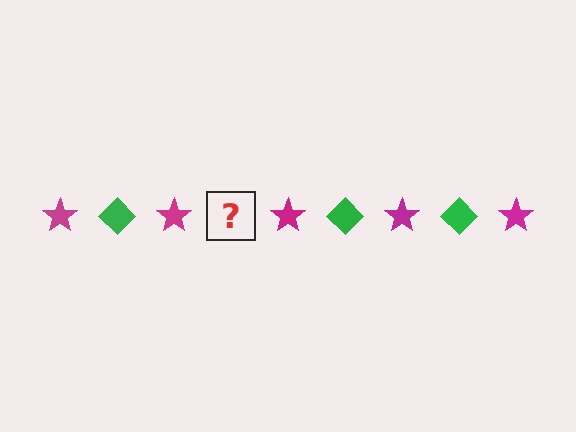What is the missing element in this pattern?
The missing element is a green diamond.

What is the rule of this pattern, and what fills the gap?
The rule is that the pattern alternates between magenta star and green diamond. The gap should be filled with a green diamond.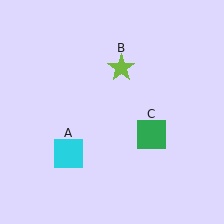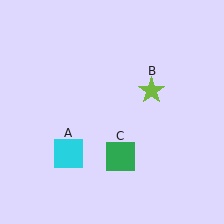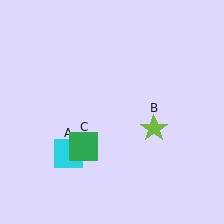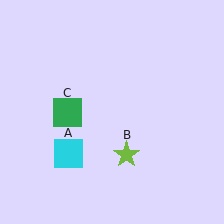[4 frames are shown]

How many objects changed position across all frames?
2 objects changed position: lime star (object B), green square (object C).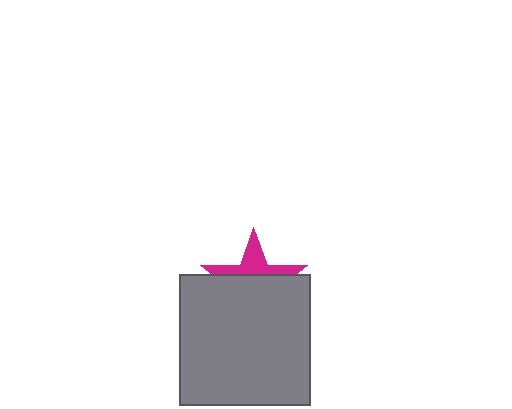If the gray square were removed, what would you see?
You would see the complete magenta star.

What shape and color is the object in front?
The object in front is a gray square.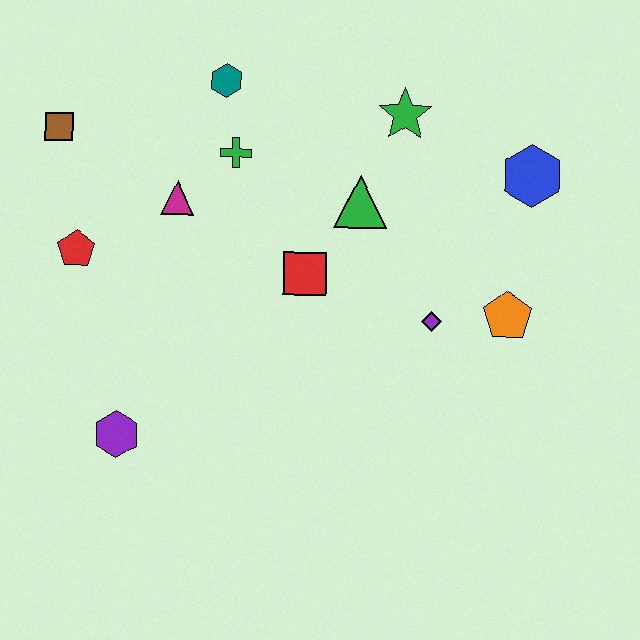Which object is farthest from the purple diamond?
The brown square is farthest from the purple diamond.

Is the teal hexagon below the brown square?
No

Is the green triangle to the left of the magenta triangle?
No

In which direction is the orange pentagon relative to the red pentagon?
The orange pentagon is to the right of the red pentagon.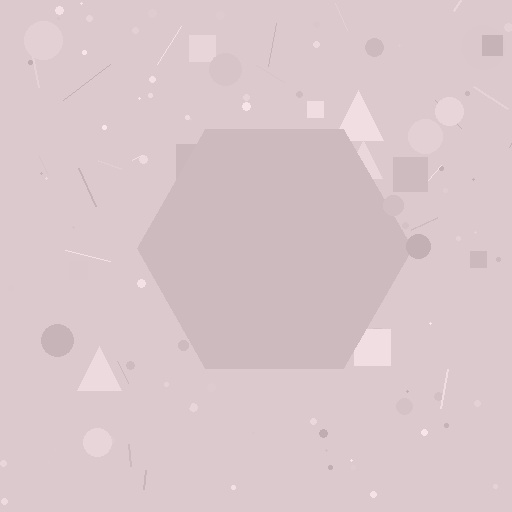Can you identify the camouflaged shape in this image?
The camouflaged shape is a hexagon.